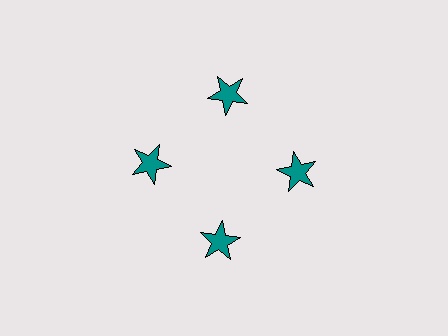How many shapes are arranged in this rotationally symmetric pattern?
There are 4 shapes, arranged in 4 groups of 1.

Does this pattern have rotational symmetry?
Yes, this pattern has 4-fold rotational symmetry. It looks the same after rotating 90 degrees around the center.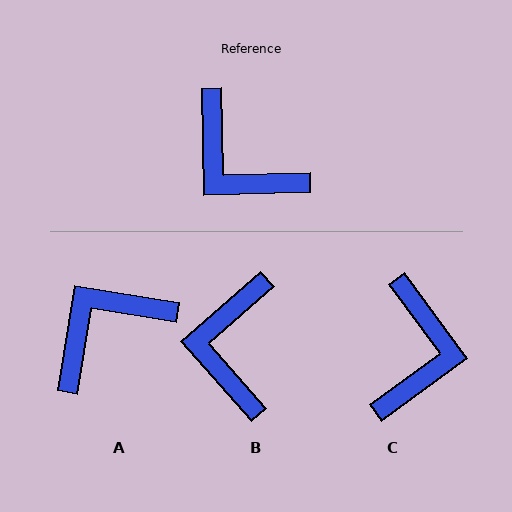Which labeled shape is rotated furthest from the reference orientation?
C, about 125 degrees away.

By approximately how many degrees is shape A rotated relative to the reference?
Approximately 100 degrees clockwise.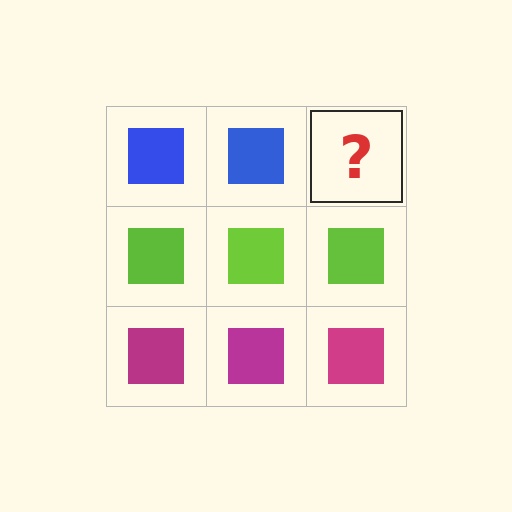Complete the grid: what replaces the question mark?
The question mark should be replaced with a blue square.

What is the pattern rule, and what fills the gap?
The rule is that each row has a consistent color. The gap should be filled with a blue square.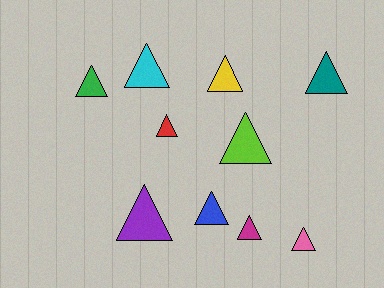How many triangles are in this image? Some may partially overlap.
There are 10 triangles.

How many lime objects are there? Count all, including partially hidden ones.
There is 1 lime object.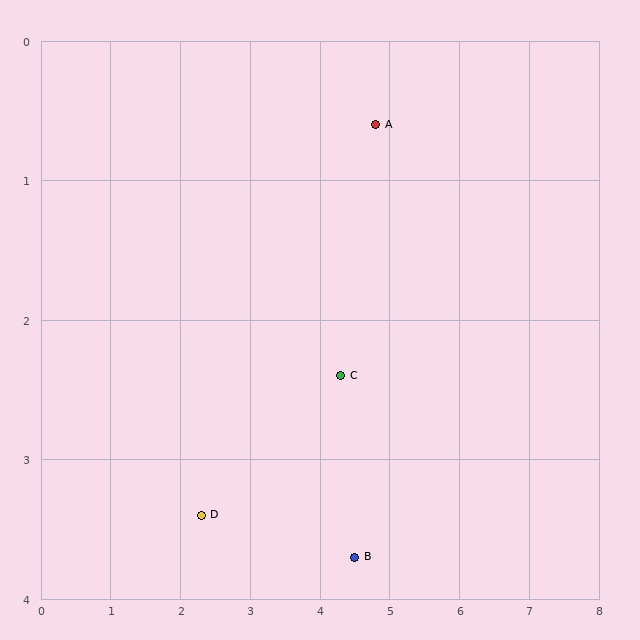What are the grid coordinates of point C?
Point C is at approximately (4.3, 2.4).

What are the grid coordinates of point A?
Point A is at approximately (4.8, 0.6).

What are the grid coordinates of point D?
Point D is at approximately (2.3, 3.4).